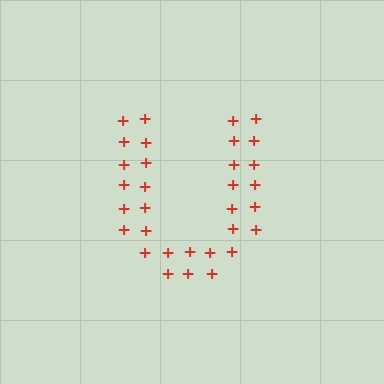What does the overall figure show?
The overall figure shows the letter U.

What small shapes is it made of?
It is made of small plus signs.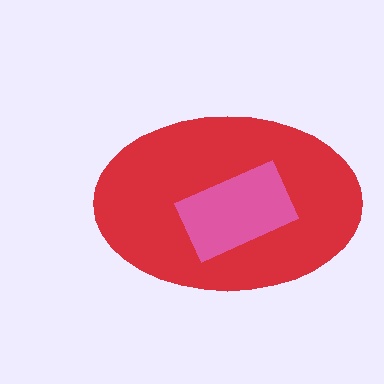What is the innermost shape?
The pink rectangle.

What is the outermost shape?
The red ellipse.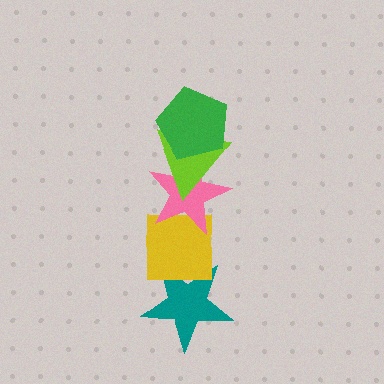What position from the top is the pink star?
The pink star is 3rd from the top.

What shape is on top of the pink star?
The lime triangle is on top of the pink star.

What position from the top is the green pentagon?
The green pentagon is 1st from the top.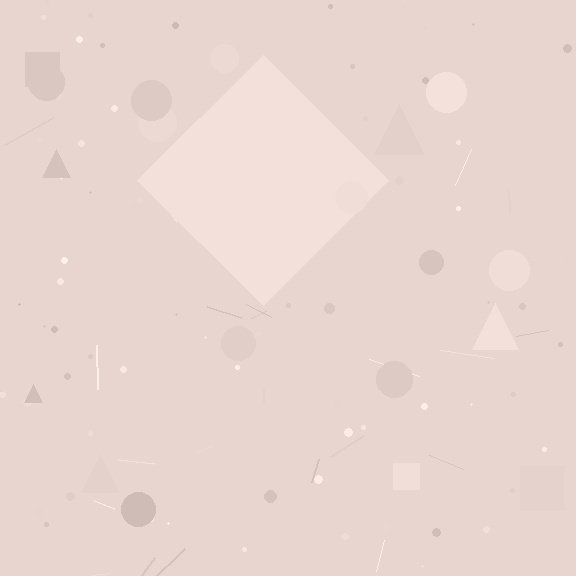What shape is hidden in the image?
A diamond is hidden in the image.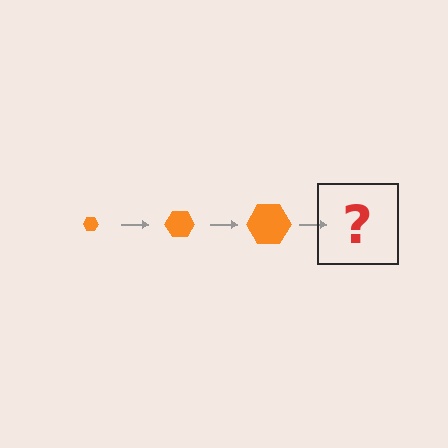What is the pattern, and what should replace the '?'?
The pattern is that the hexagon gets progressively larger each step. The '?' should be an orange hexagon, larger than the previous one.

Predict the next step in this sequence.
The next step is an orange hexagon, larger than the previous one.